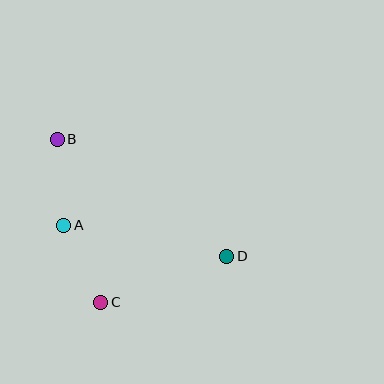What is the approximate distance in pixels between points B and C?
The distance between B and C is approximately 169 pixels.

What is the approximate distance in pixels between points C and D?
The distance between C and D is approximately 134 pixels.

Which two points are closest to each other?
Points A and C are closest to each other.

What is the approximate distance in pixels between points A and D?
The distance between A and D is approximately 166 pixels.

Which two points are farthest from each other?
Points B and D are farthest from each other.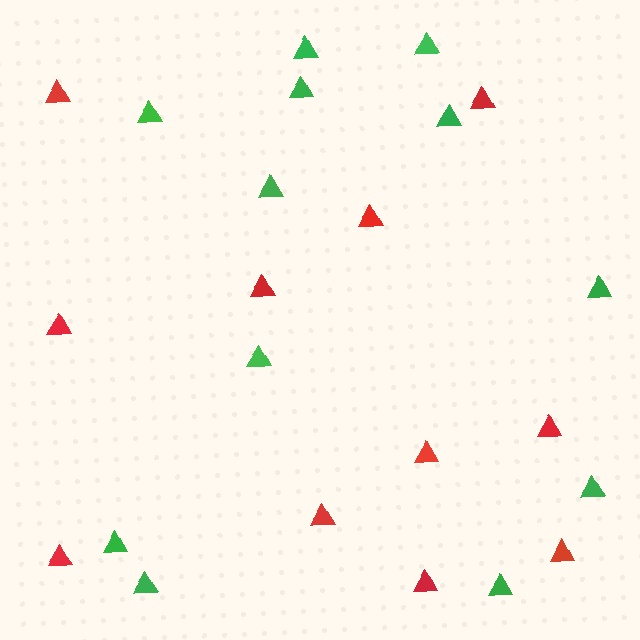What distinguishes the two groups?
There are 2 groups: one group of red triangles (11) and one group of green triangles (12).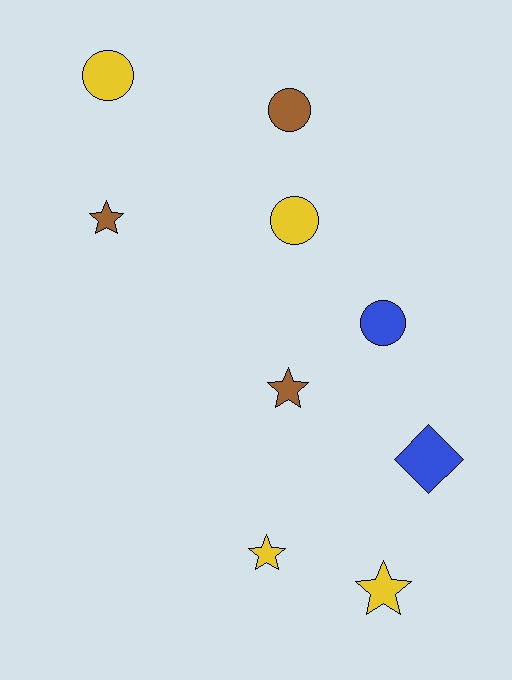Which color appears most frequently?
Yellow, with 4 objects.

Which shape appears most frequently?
Star, with 4 objects.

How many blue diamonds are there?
There is 1 blue diamond.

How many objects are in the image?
There are 9 objects.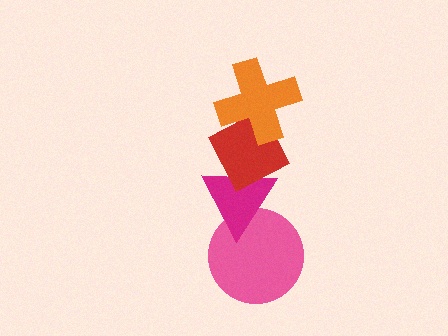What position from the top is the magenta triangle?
The magenta triangle is 3rd from the top.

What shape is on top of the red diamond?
The orange cross is on top of the red diamond.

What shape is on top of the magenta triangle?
The red diamond is on top of the magenta triangle.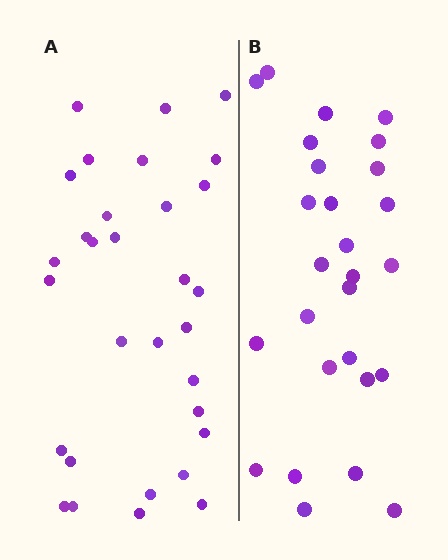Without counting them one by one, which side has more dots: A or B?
Region A (the left region) has more dots.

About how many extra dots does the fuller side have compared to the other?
Region A has about 4 more dots than region B.